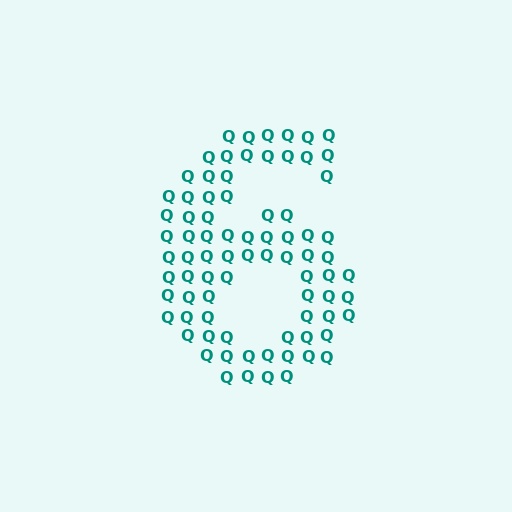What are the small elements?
The small elements are letter Q's.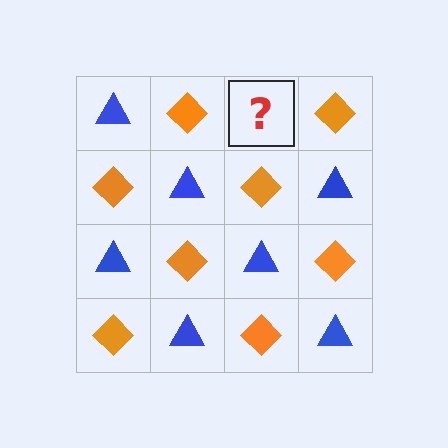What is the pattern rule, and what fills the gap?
The rule is that it alternates blue triangle and orange diamond in a checkerboard pattern. The gap should be filled with a blue triangle.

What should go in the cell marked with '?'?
The missing cell should contain a blue triangle.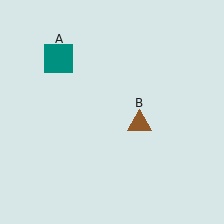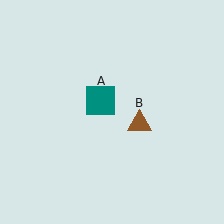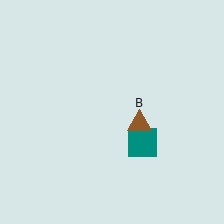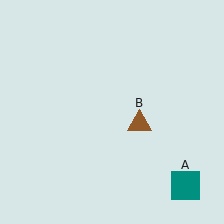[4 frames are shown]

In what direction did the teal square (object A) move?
The teal square (object A) moved down and to the right.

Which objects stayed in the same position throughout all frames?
Brown triangle (object B) remained stationary.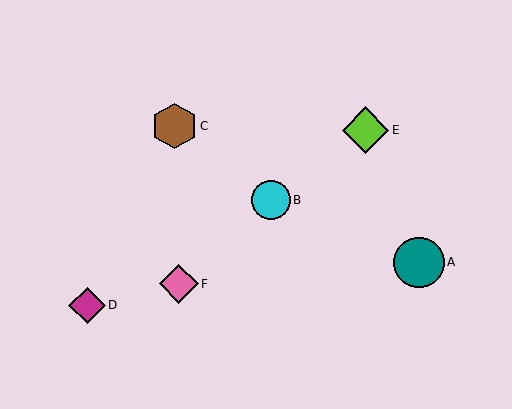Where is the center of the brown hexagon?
The center of the brown hexagon is at (175, 126).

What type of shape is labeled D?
Shape D is a magenta diamond.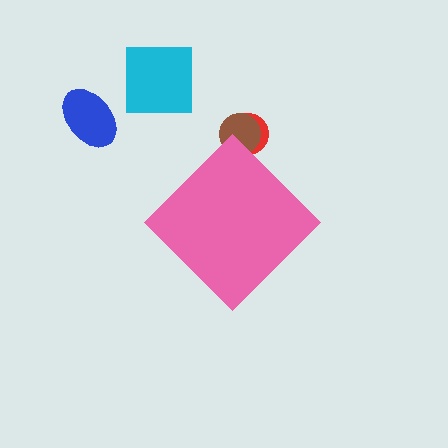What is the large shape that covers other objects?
A pink diamond.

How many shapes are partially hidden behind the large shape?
2 shapes are partially hidden.